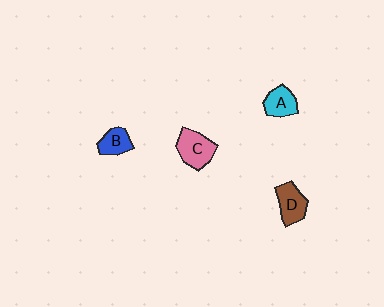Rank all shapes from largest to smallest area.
From largest to smallest: C (pink), D (brown), A (cyan), B (blue).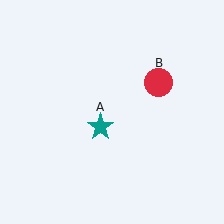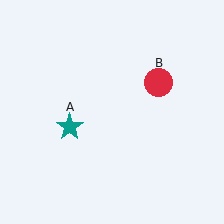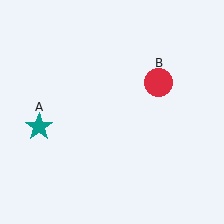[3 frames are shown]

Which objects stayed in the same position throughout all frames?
Red circle (object B) remained stationary.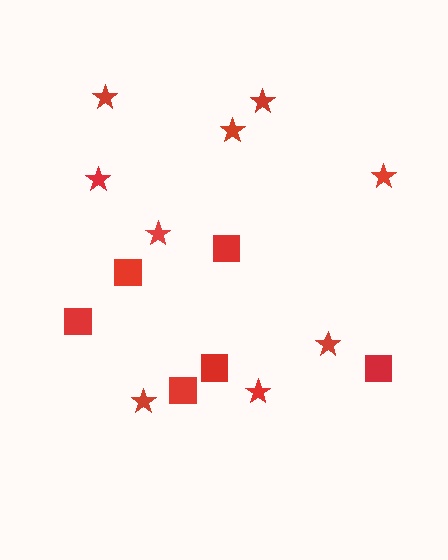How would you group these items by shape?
There are 2 groups: one group of squares (6) and one group of stars (9).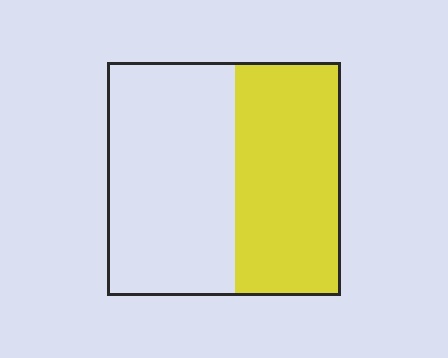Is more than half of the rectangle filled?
No.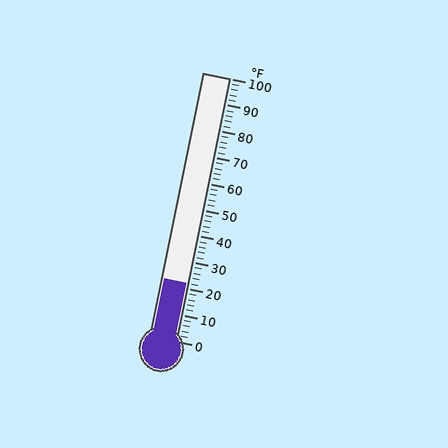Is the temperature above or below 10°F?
The temperature is above 10°F.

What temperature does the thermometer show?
The thermometer shows approximately 22°F.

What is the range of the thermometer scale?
The thermometer scale ranges from 0°F to 100°F.